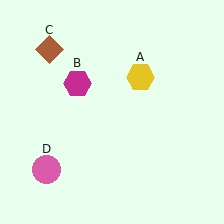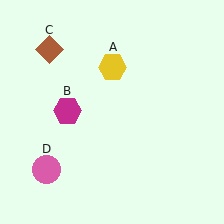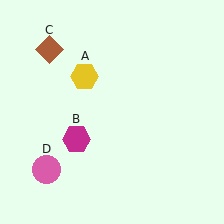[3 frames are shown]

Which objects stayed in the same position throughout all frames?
Brown diamond (object C) and pink circle (object D) remained stationary.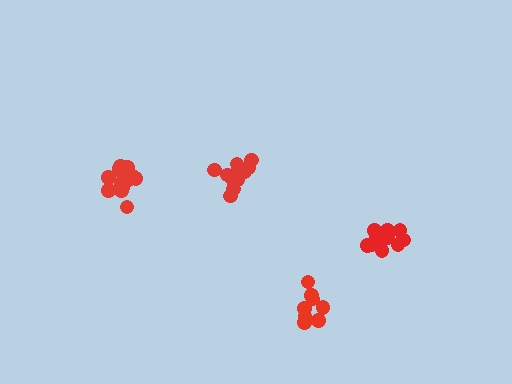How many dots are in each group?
Group 1: 12 dots, Group 2: 8 dots, Group 3: 14 dots, Group 4: 13 dots (47 total).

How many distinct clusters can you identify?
There are 4 distinct clusters.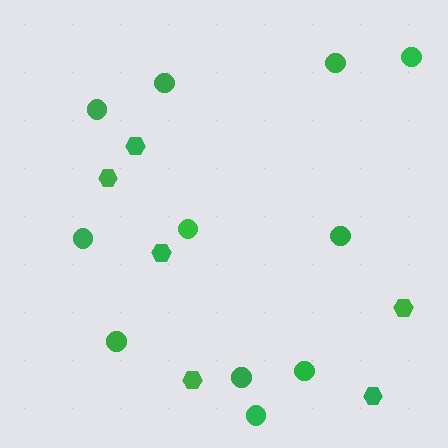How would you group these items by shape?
There are 2 groups: one group of hexagons (6) and one group of circles (11).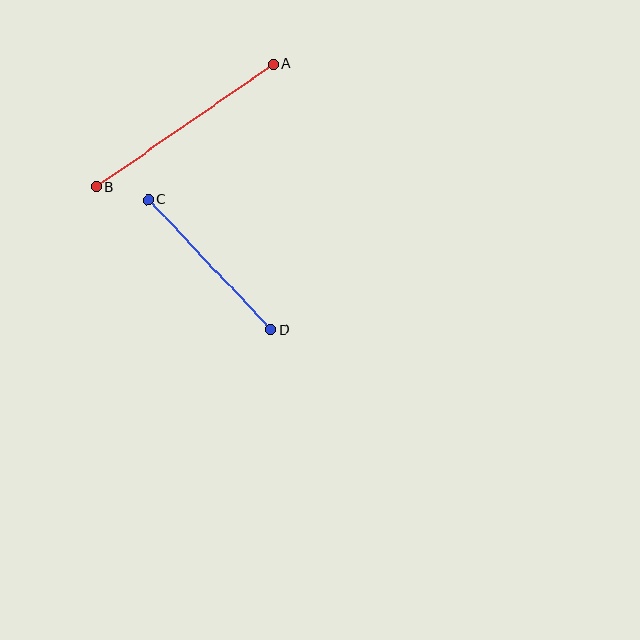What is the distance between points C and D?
The distance is approximately 178 pixels.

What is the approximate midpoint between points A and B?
The midpoint is at approximately (185, 125) pixels.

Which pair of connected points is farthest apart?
Points A and B are farthest apart.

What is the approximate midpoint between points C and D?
The midpoint is at approximately (210, 265) pixels.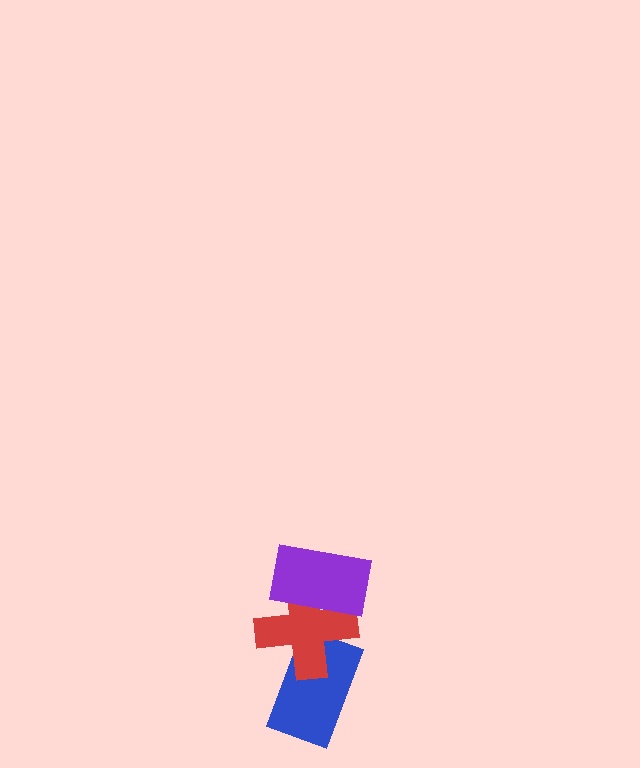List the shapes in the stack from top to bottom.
From top to bottom: the purple rectangle, the red cross, the blue rectangle.